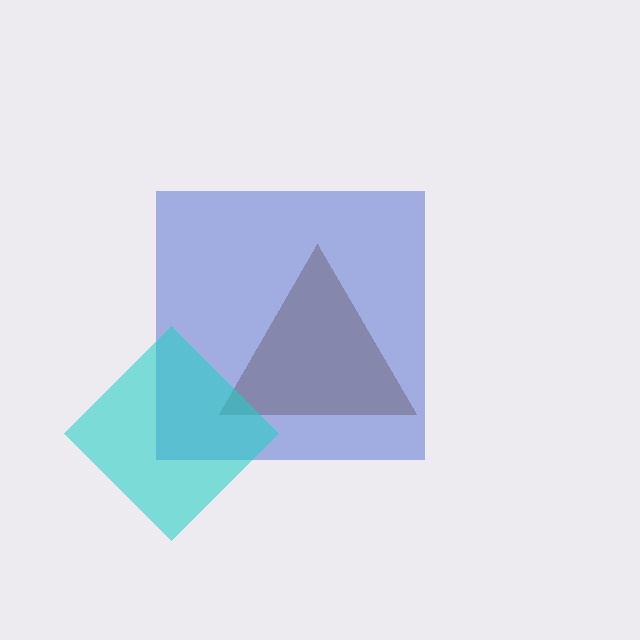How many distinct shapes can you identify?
There are 3 distinct shapes: a brown triangle, a blue square, a cyan diamond.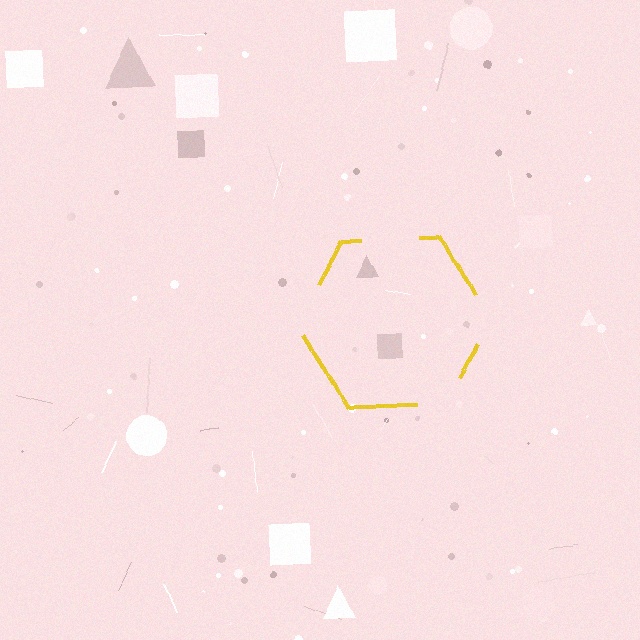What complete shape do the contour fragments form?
The contour fragments form a hexagon.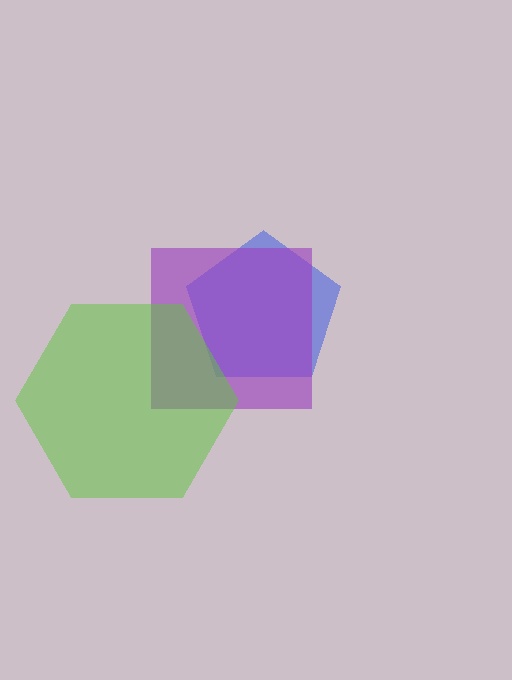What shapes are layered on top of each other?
The layered shapes are: a blue pentagon, a purple square, a lime hexagon.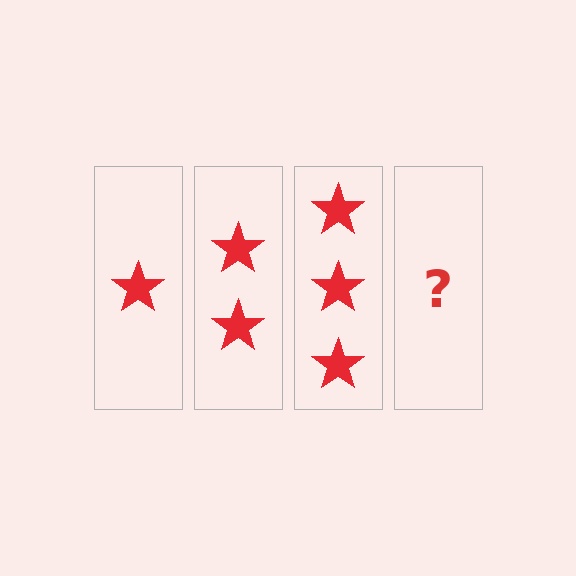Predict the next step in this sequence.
The next step is 4 stars.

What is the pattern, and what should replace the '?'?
The pattern is that each step adds one more star. The '?' should be 4 stars.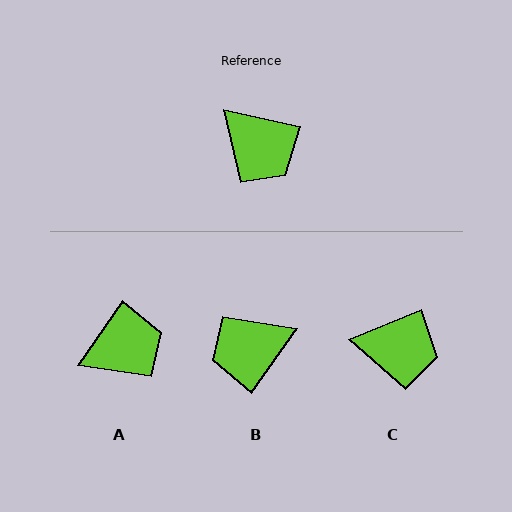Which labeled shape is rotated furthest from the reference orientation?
B, about 112 degrees away.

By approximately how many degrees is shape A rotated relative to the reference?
Approximately 68 degrees counter-clockwise.